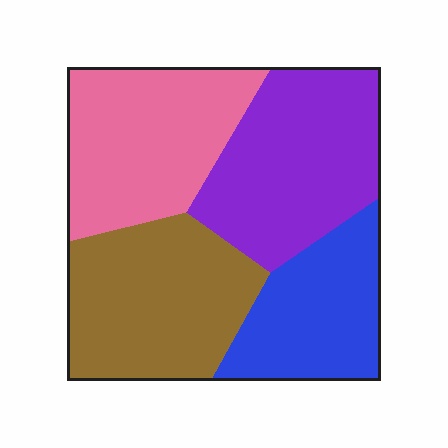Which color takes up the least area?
Blue, at roughly 20%.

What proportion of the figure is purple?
Purple takes up about one quarter (1/4) of the figure.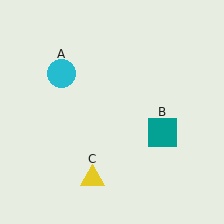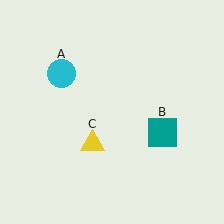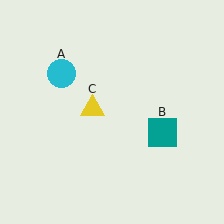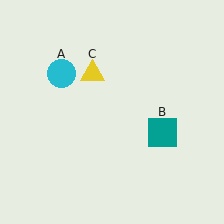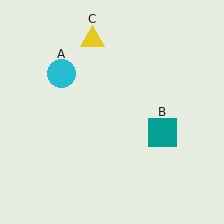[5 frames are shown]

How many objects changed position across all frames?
1 object changed position: yellow triangle (object C).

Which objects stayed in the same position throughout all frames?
Cyan circle (object A) and teal square (object B) remained stationary.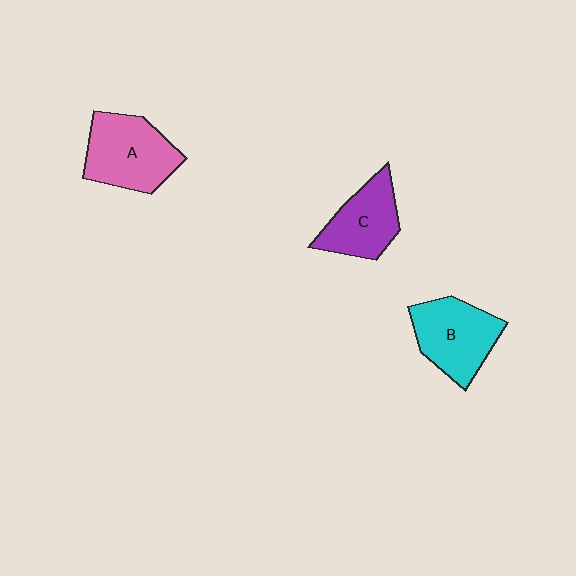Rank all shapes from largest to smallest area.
From largest to smallest: A (pink), B (cyan), C (purple).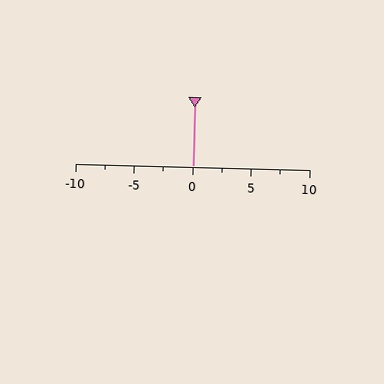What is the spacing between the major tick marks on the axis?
The major ticks are spaced 5 apart.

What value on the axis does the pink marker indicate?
The marker indicates approximately 0.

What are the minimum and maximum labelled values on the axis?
The axis runs from -10 to 10.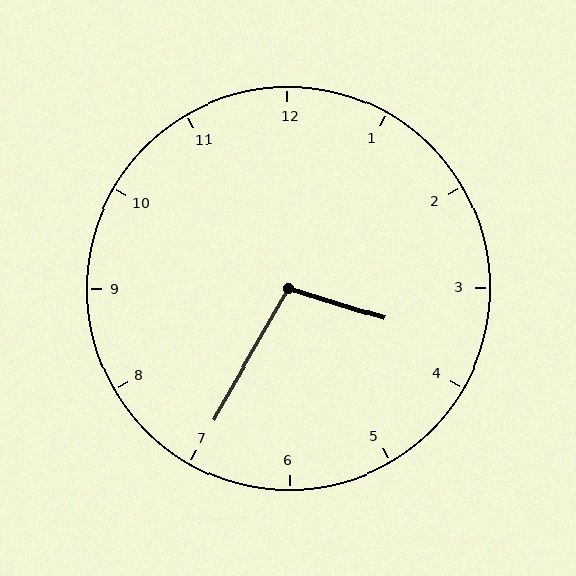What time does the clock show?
3:35.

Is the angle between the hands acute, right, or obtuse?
It is obtuse.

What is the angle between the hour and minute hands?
Approximately 102 degrees.